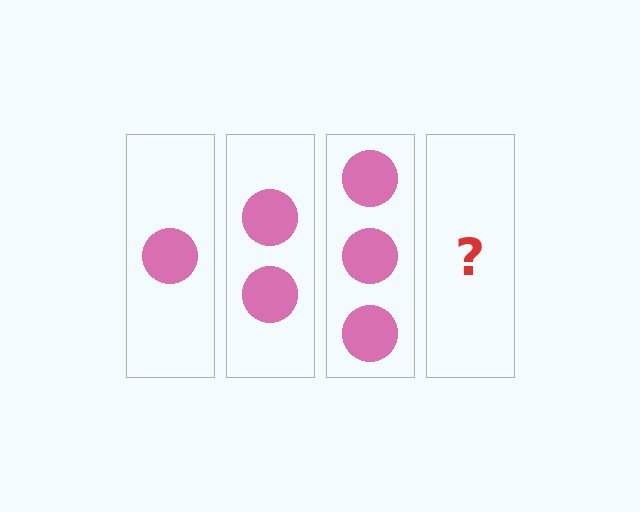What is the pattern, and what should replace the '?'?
The pattern is that each step adds one more circle. The '?' should be 4 circles.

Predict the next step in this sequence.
The next step is 4 circles.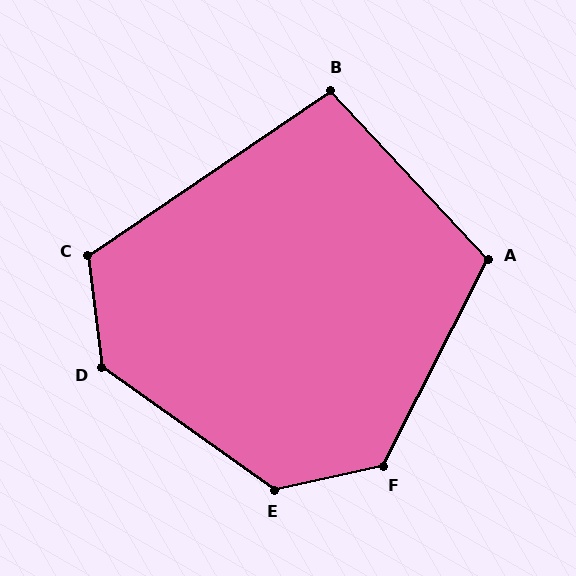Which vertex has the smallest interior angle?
B, at approximately 99 degrees.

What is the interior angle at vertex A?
Approximately 110 degrees (obtuse).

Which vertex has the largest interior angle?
E, at approximately 132 degrees.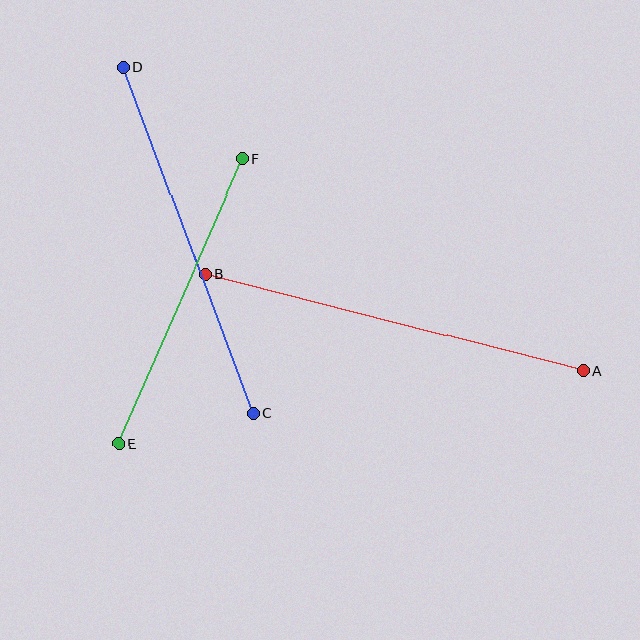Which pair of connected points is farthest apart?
Points A and B are farthest apart.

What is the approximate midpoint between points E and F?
The midpoint is at approximately (181, 301) pixels.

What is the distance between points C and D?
The distance is approximately 370 pixels.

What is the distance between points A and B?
The distance is approximately 390 pixels.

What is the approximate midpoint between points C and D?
The midpoint is at approximately (188, 240) pixels.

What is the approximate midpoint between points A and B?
The midpoint is at approximately (394, 323) pixels.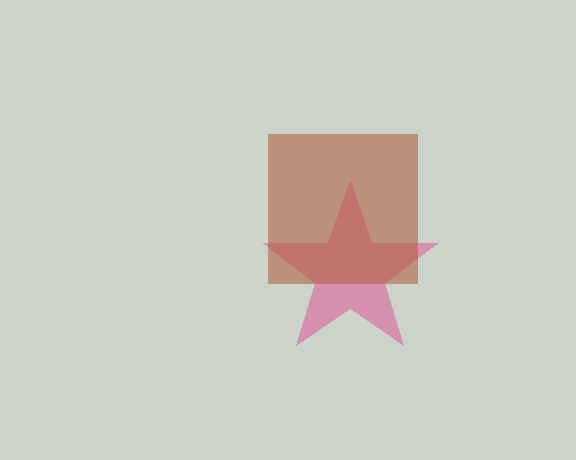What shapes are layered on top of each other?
The layered shapes are: a pink star, a brown square.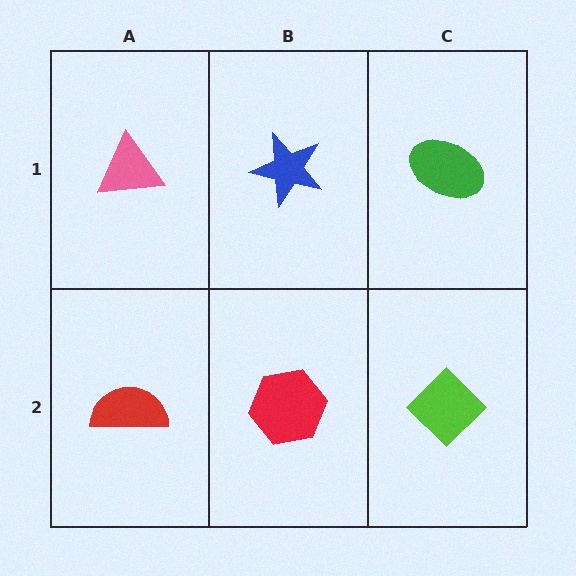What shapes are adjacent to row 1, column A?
A red semicircle (row 2, column A), a blue star (row 1, column B).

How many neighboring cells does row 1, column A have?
2.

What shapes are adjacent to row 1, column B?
A red hexagon (row 2, column B), a pink triangle (row 1, column A), a green ellipse (row 1, column C).